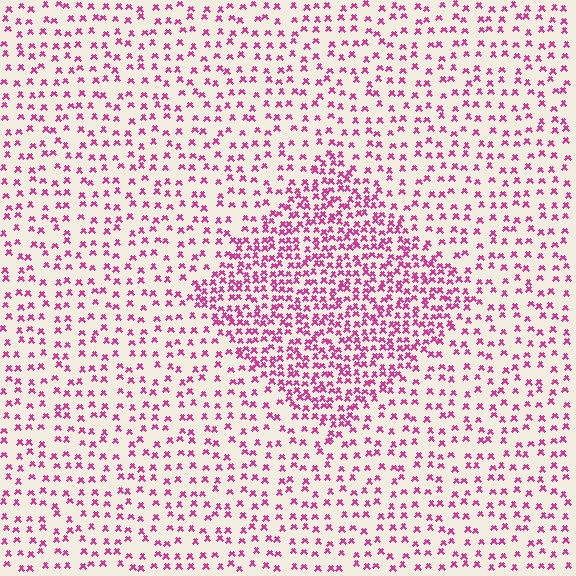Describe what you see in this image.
The image contains small magenta elements arranged at two different densities. A diamond-shaped region is visible where the elements are more densely packed than the surrounding area.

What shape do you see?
I see a diamond.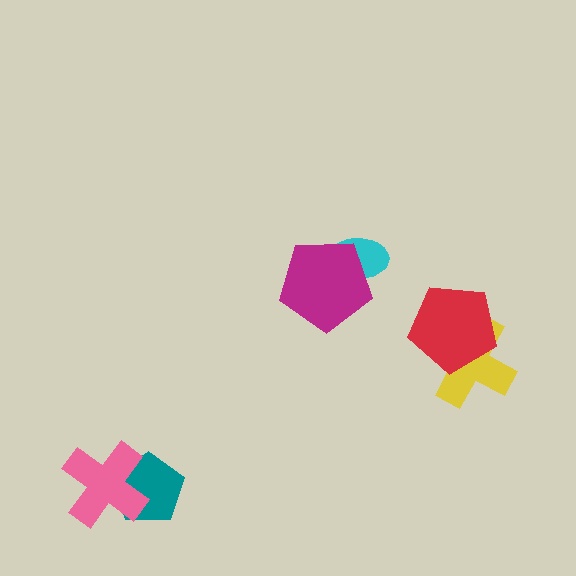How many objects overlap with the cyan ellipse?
1 object overlaps with the cyan ellipse.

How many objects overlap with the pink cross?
1 object overlaps with the pink cross.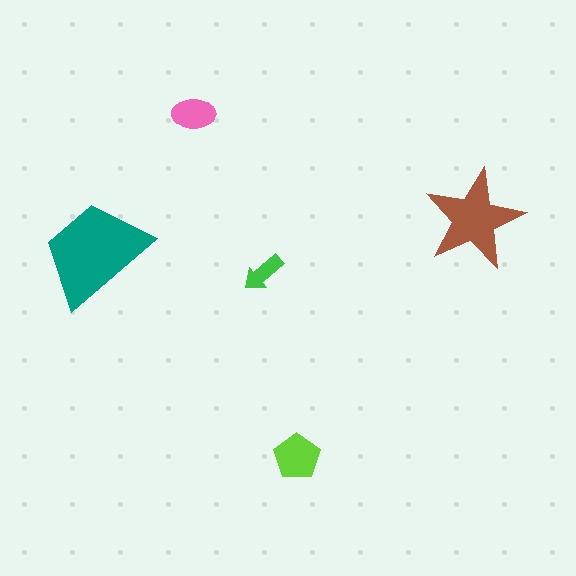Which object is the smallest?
The green arrow.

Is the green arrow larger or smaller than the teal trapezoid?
Smaller.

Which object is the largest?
The teal trapezoid.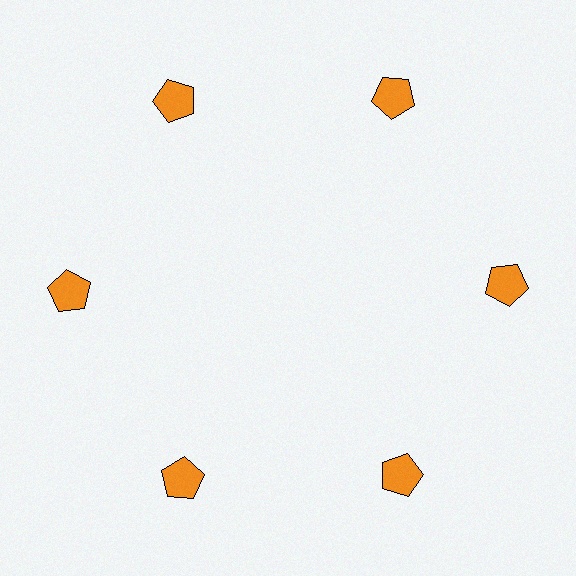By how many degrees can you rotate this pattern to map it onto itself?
The pattern maps onto itself every 60 degrees of rotation.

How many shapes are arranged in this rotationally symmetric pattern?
There are 6 shapes, arranged in 6 groups of 1.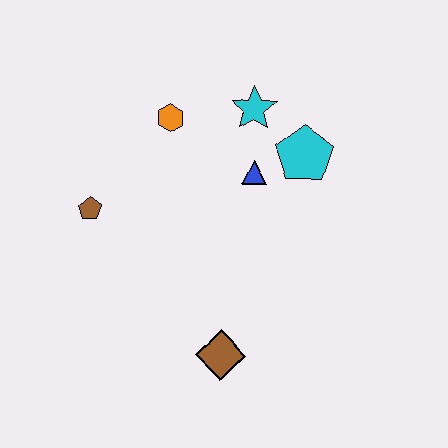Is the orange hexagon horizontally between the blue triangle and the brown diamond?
No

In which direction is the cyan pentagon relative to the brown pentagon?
The cyan pentagon is to the right of the brown pentagon.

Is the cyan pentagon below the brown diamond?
No